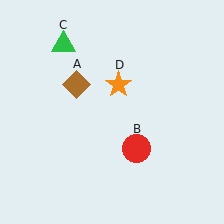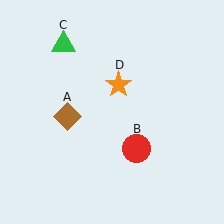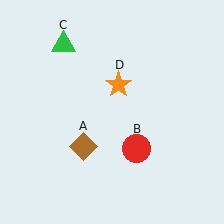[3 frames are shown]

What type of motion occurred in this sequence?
The brown diamond (object A) rotated counterclockwise around the center of the scene.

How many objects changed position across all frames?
1 object changed position: brown diamond (object A).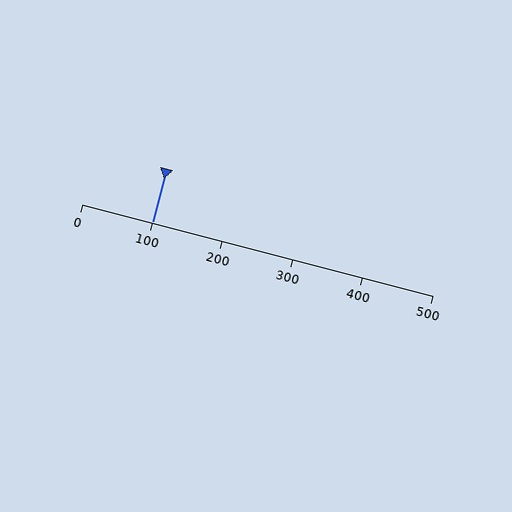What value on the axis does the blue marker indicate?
The marker indicates approximately 100.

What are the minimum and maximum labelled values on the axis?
The axis runs from 0 to 500.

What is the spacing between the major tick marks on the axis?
The major ticks are spaced 100 apart.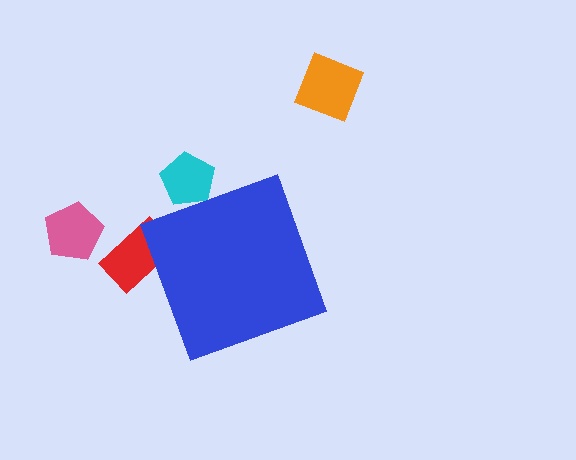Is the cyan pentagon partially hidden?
Yes, the cyan pentagon is partially hidden behind the blue diamond.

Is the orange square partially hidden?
No, the orange square is fully visible.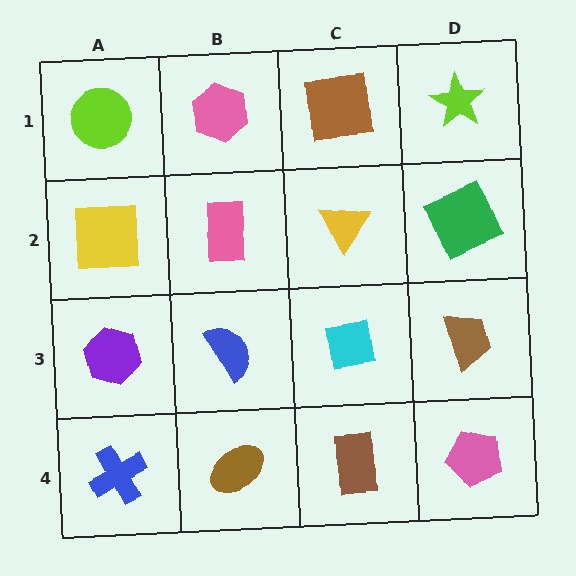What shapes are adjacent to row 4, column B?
A blue semicircle (row 3, column B), a blue cross (row 4, column A), a brown rectangle (row 4, column C).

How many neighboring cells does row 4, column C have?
3.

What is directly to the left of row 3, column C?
A blue semicircle.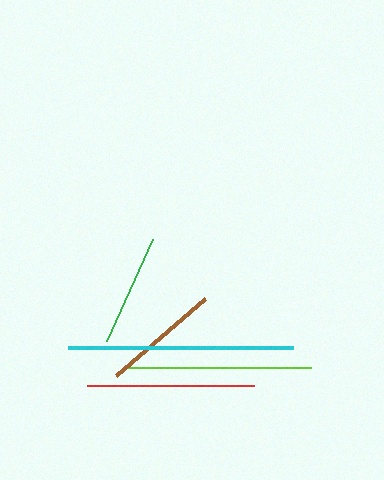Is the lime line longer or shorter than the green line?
The lime line is longer than the green line.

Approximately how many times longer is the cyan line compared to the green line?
The cyan line is approximately 2.0 times the length of the green line.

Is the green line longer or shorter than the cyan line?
The cyan line is longer than the green line.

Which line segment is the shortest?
The green line is the shortest at approximately 112 pixels.